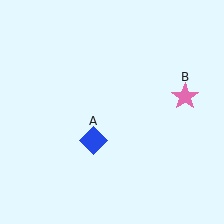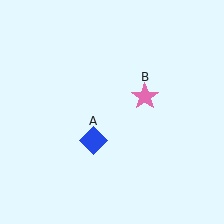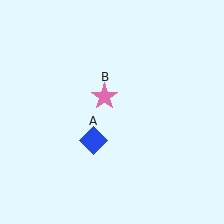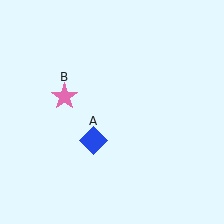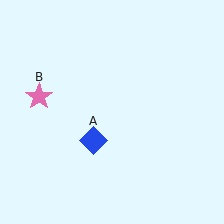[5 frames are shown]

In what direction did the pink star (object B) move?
The pink star (object B) moved left.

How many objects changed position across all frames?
1 object changed position: pink star (object B).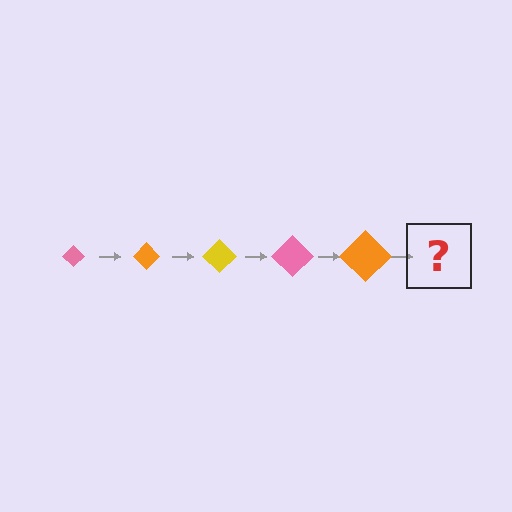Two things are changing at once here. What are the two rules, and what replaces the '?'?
The two rules are that the diamond grows larger each step and the color cycles through pink, orange, and yellow. The '?' should be a yellow diamond, larger than the previous one.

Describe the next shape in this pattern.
It should be a yellow diamond, larger than the previous one.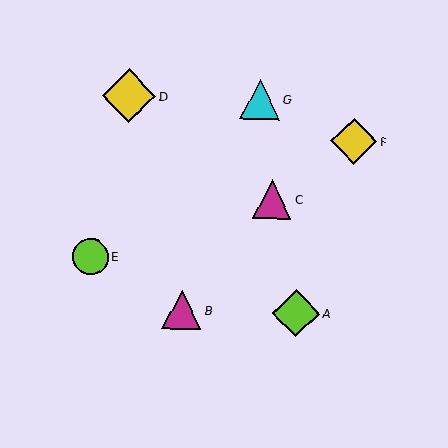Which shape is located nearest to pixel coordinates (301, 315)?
The lime diamond (labeled A) at (296, 313) is nearest to that location.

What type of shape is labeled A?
Shape A is a lime diamond.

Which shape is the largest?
The yellow diamond (labeled D) is the largest.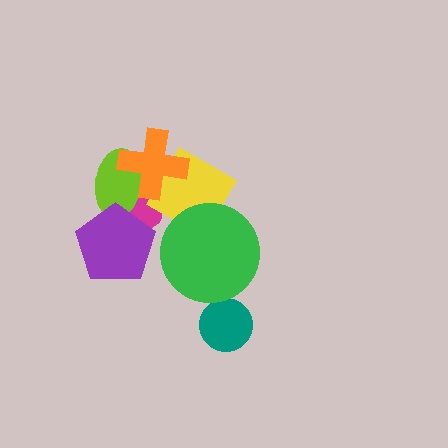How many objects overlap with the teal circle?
0 objects overlap with the teal circle.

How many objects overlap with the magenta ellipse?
3 objects overlap with the magenta ellipse.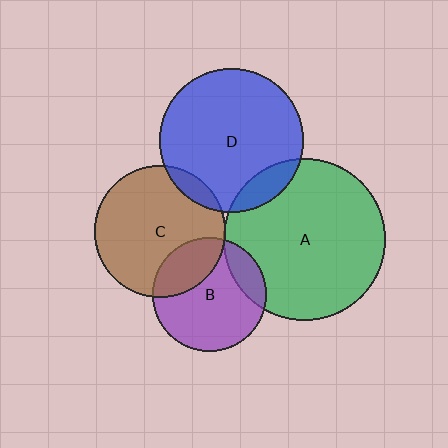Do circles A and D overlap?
Yes.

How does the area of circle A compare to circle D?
Approximately 1.3 times.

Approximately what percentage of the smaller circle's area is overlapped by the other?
Approximately 10%.